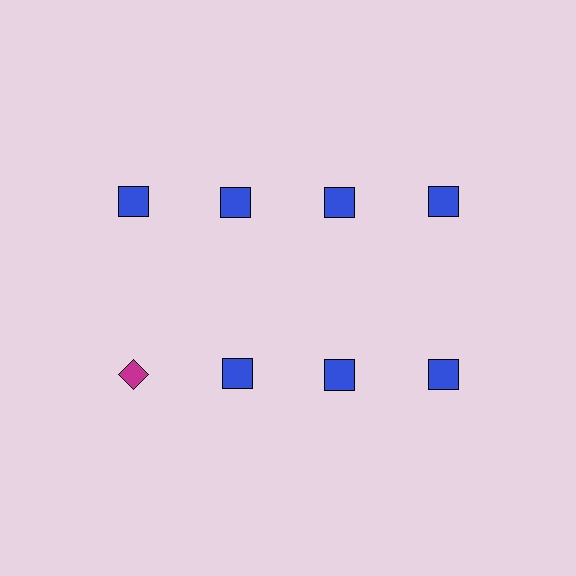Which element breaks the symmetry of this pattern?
The magenta diamond in the second row, leftmost column breaks the symmetry. All other shapes are blue squares.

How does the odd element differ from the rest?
It differs in both color (magenta instead of blue) and shape (diamond instead of square).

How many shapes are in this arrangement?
There are 8 shapes arranged in a grid pattern.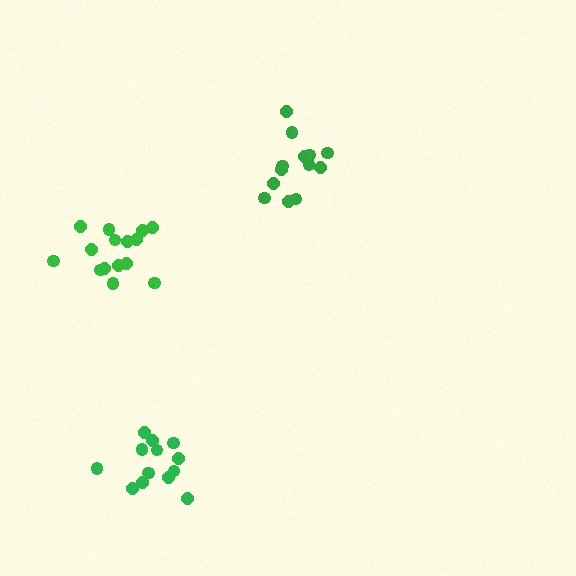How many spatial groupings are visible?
There are 3 spatial groupings.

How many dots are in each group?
Group 1: 13 dots, Group 2: 15 dots, Group 3: 13 dots (41 total).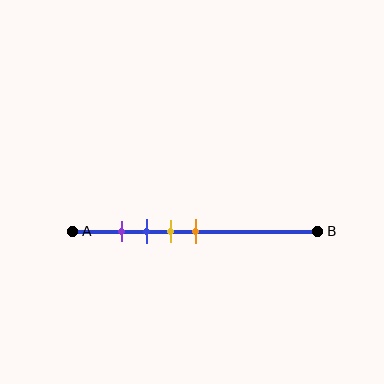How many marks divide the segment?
There are 4 marks dividing the segment.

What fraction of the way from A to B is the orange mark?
The orange mark is approximately 50% (0.5) of the way from A to B.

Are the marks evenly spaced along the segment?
Yes, the marks are approximately evenly spaced.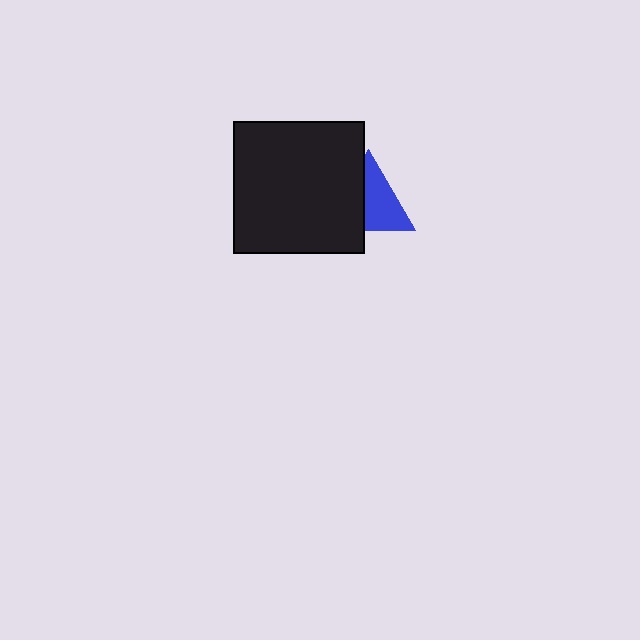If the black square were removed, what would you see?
You would see the complete blue triangle.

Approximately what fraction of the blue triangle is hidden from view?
Roughly 44% of the blue triangle is hidden behind the black square.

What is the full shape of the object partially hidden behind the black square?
The partially hidden object is a blue triangle.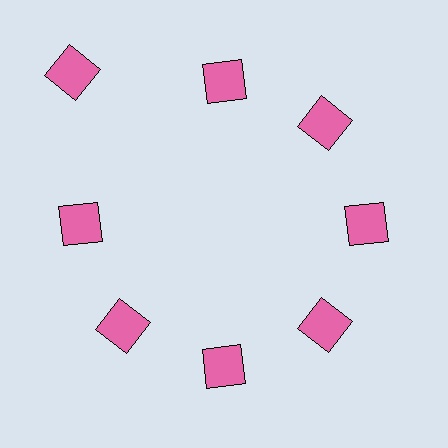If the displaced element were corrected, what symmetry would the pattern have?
It would have 8-fold rotational symmetry — the pattern would map onto itself every 45 degrees.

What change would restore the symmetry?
The symmetry would be restored by moving it inward, back onto the ring so that all 8 squares sit at equal angles and equal distance from the center.